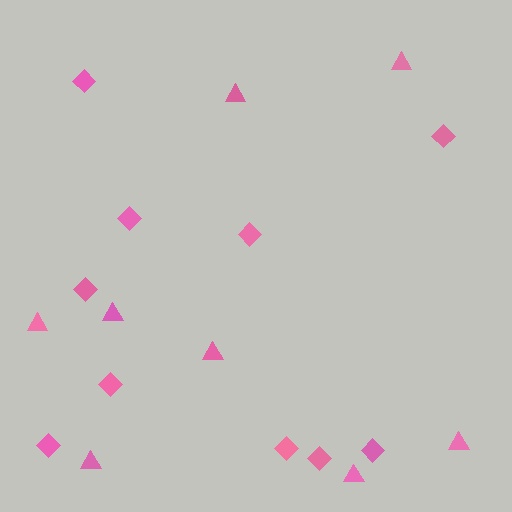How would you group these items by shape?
There are 2 groups: one group of diamonds (10) and one group of triangles (8).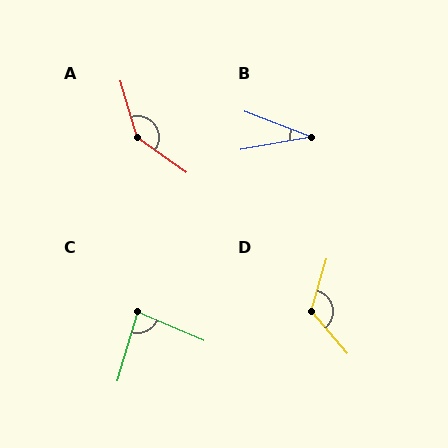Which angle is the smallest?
B, at approximately 31 degrees.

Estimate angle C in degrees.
Approximately 83 degrees.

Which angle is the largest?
A, at approximately 142 degrees.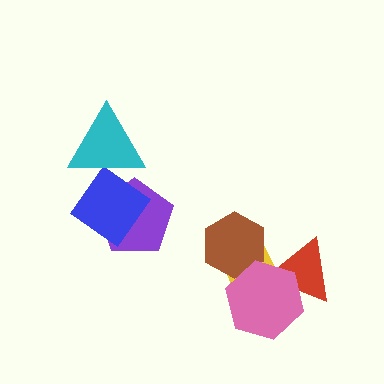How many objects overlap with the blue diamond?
2 objects overlap with the blue diamond.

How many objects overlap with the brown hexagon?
2 objects overlap with the brown hexagon.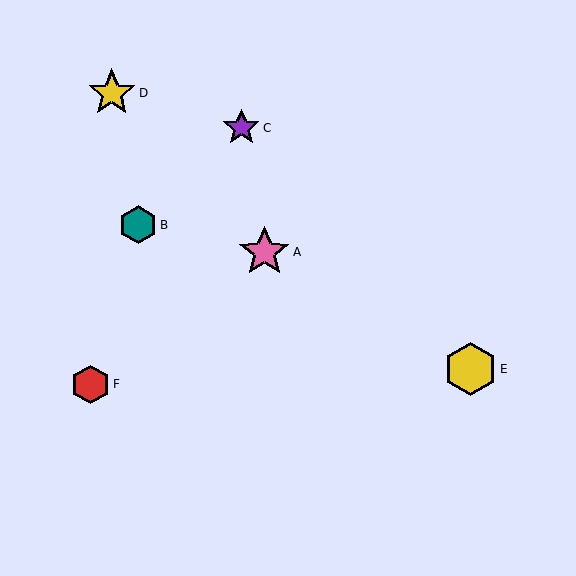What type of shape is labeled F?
Shape F is a red hexagon.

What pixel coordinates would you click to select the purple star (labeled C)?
Click at (241, 128) to select the purple star C.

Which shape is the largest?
The yellow hexagon (labeled E) is the largest.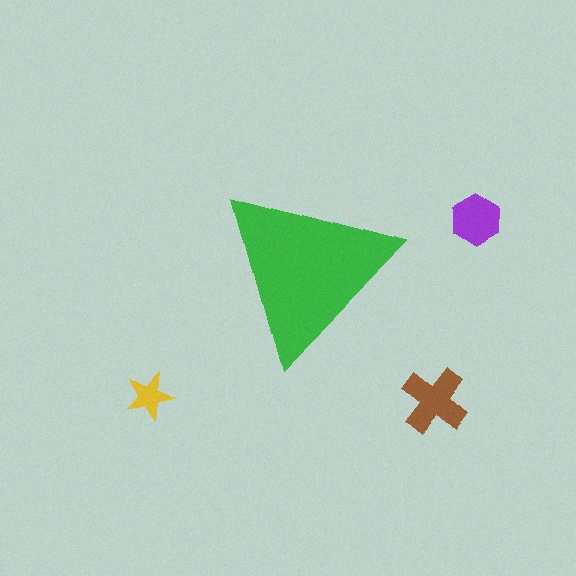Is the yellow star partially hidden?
No, the yellow star is fully visible.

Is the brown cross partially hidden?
No, the brown cross is fully visible.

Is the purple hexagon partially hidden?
No, the purple hexagon is fully visible.